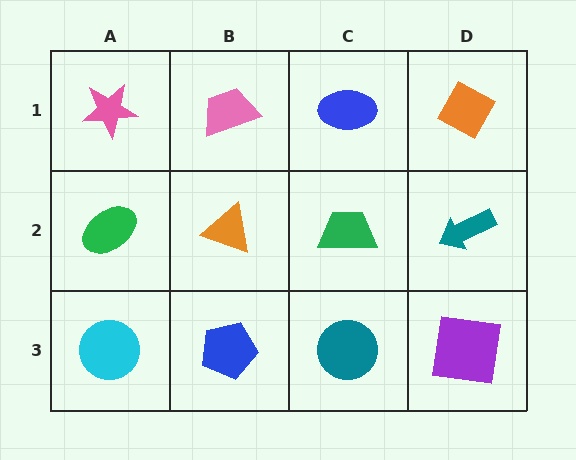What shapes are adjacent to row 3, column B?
An orange triangle (row 2, column B), a cyan circle (row 3, column A), a teal circle (row 3, column C).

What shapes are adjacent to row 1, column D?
A teal arrow (row 2, column D), a blue ellipse (row 1, column C).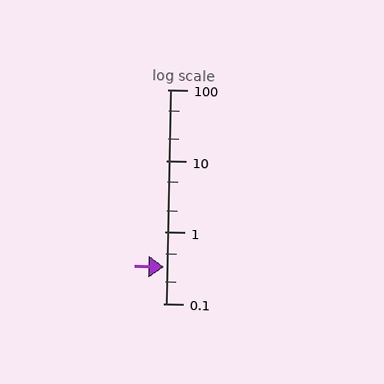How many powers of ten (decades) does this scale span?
The scale spans 3 decades, from 0.1 to 100.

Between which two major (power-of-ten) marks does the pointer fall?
The pointer is between 0.1 and 1.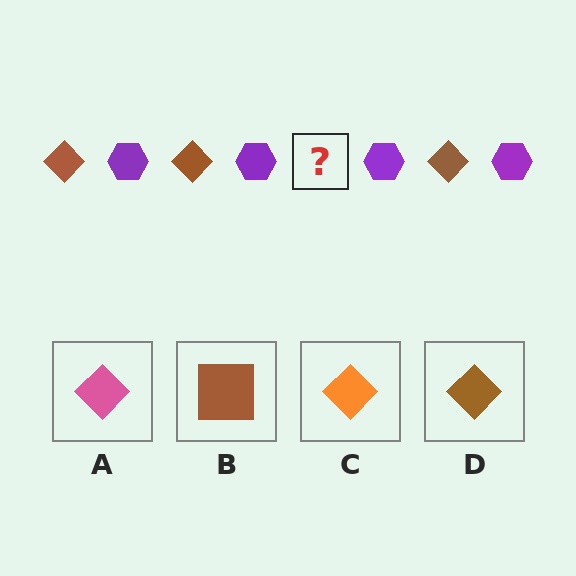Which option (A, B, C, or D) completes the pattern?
D.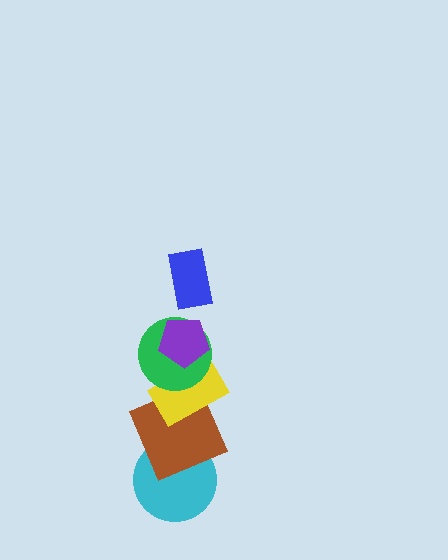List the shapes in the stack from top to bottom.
From top to bottom: the blue rectangle, the purple pentagon, the green circle, the yellow rectangle, the brown square, the cyan circle.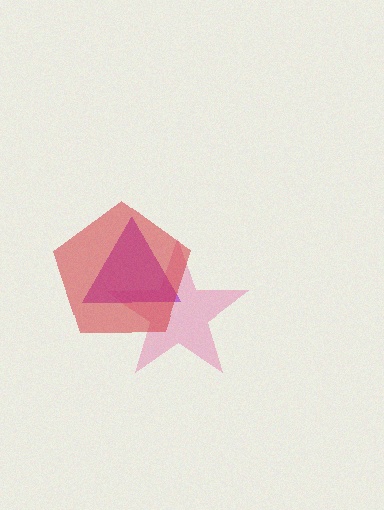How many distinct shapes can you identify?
There are 3 distinct shapes: a pink star, a purple triangle, a red pentagon.